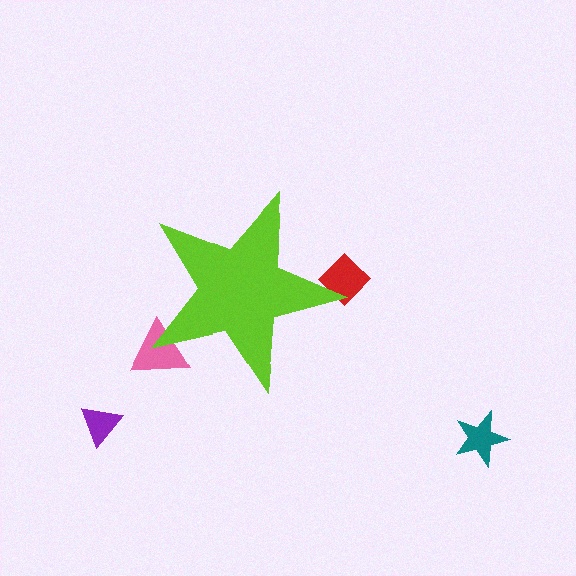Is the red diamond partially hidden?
Yes, the red diamond is partially hidden behind the lime star.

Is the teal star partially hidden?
No, the teal star is fully visible.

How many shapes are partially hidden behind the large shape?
2 shapes are partially hidden.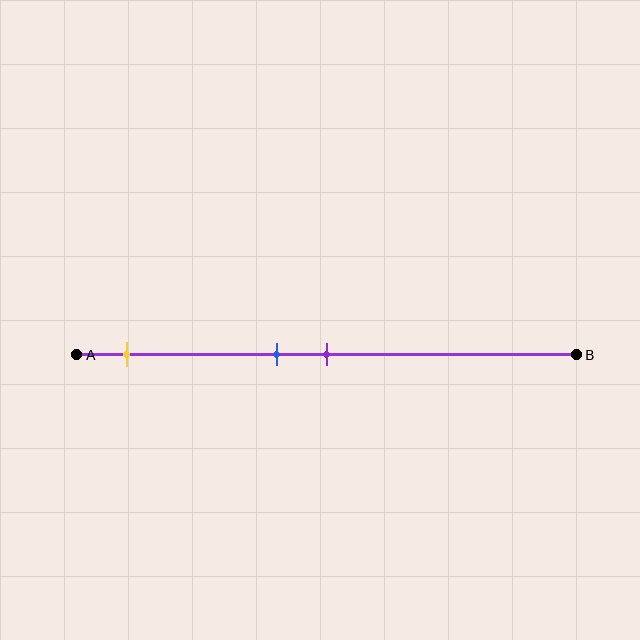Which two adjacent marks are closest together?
The blue and purple marks are the closest adjacent pair.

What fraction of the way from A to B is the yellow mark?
The yellow mark is approximately 10% (0.1) of the way from A to B.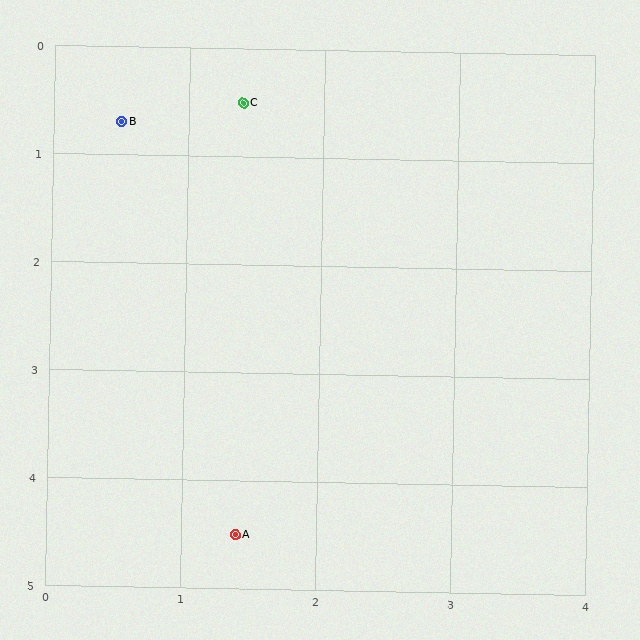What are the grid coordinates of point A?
Point A is at approximately (1.4, 4.5).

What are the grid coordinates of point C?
Point C is at approximately (1.4, 0.5).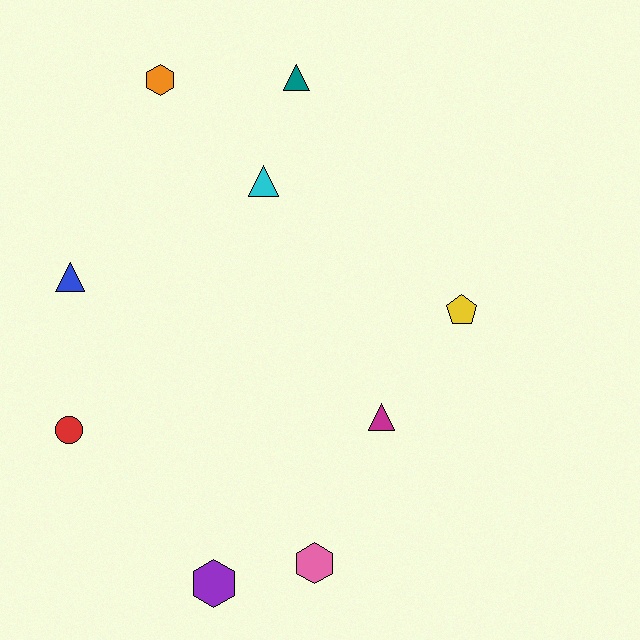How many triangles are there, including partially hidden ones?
There are 4 triangles.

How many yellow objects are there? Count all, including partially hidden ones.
There is 1 yellow object.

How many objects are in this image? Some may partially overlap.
There are 9 objects.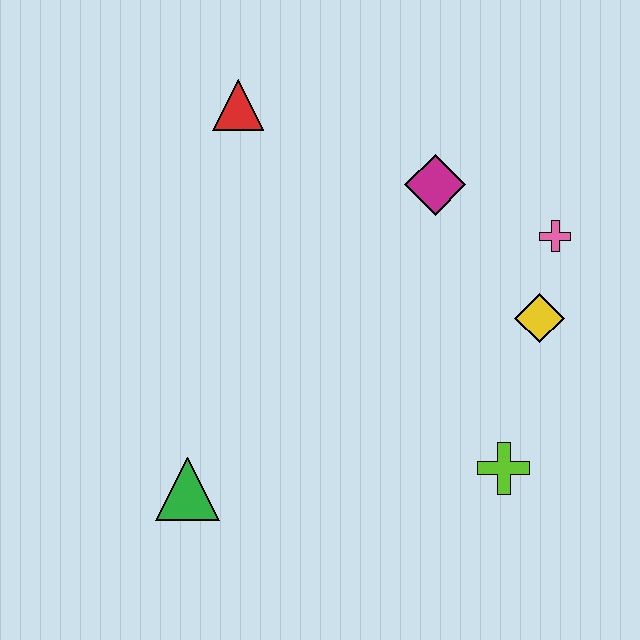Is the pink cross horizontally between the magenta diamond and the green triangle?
No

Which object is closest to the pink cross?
The yellow diamond is closest to the pink cross.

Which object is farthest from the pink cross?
The green triangle is farthest from the pink cross.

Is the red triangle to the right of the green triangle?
Yes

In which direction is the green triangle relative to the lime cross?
The green triangle is to the left of the lime cross.